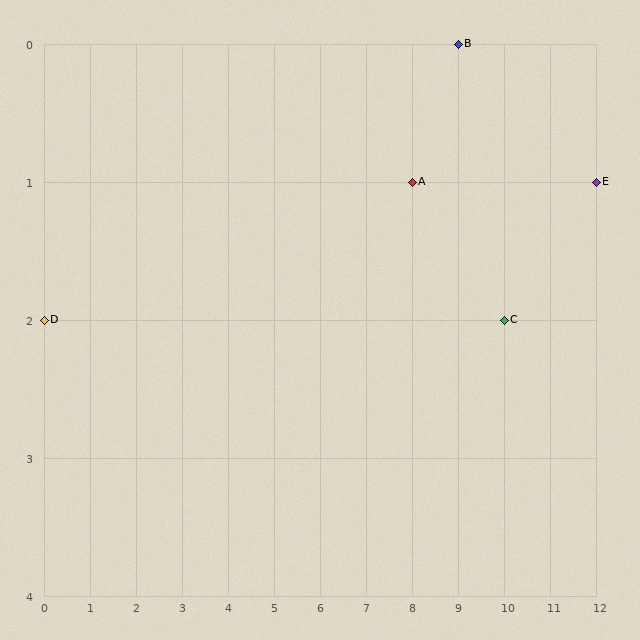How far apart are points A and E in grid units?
Points A and E are 4 columns apart.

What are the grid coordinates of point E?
Point E is at grid coordinates (12, 1).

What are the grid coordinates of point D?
Point D is at grid coordinates (0, 2).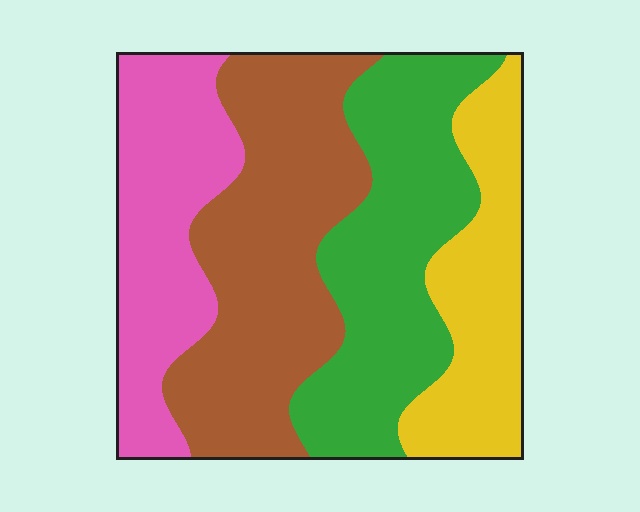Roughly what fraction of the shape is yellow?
Yellow takes up about one fifth (1/5) of the shape.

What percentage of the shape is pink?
Pink covers 22% of the shape.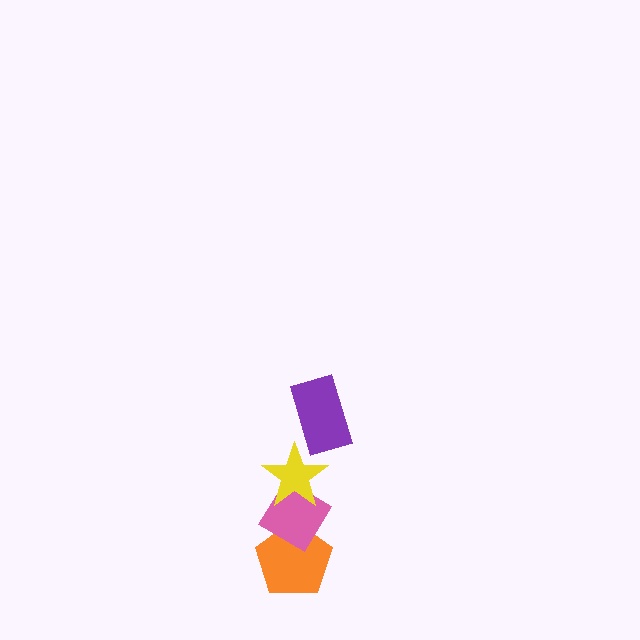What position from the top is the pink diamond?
The pink diamond is 3rd from the top.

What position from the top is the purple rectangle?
The purple rectangle is 1st from the top.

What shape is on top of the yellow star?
The purple rectangle is on top of the yellow star.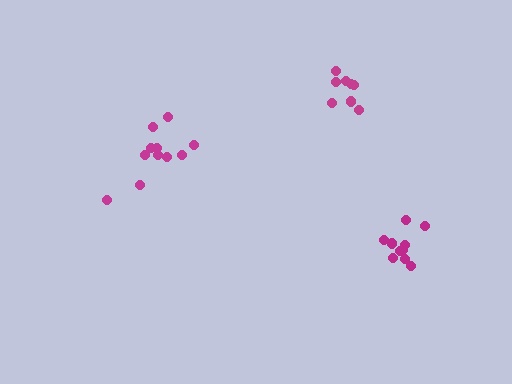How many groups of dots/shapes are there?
There are 3 groups.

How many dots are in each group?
Group 1: 10 dots, Group 2: 8 dots, Group 3: 11 dots (29 total).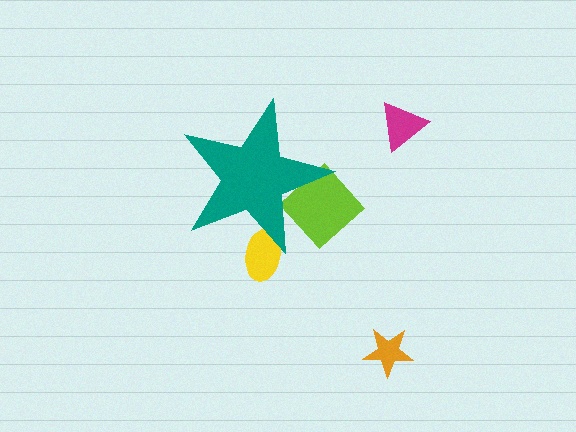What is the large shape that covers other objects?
A teal star.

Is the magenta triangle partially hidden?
No, the magenta triangle is fully visible.